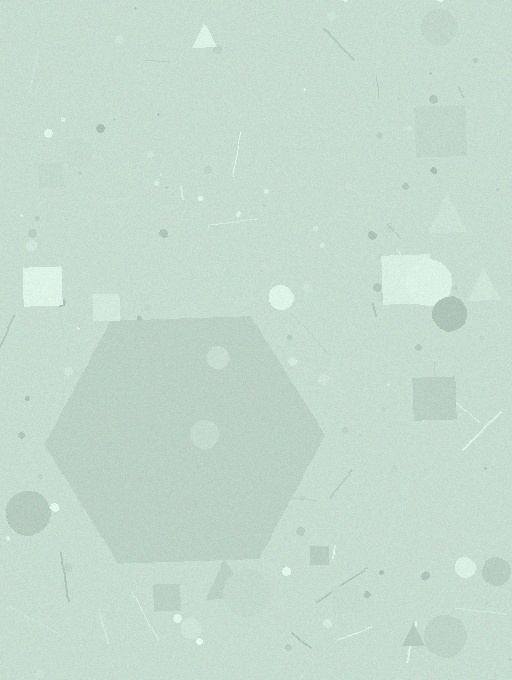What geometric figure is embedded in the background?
A hexagon is embedded in the background.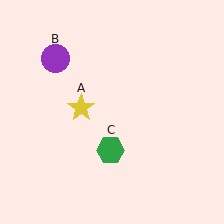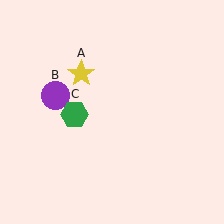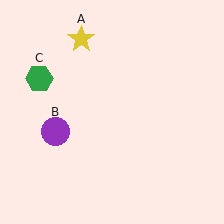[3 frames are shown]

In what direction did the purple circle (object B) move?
The purple circle (object B) moved down.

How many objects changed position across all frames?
3 objects changed position: yellow star (object A), purple circle (object B), green hexagon (object C).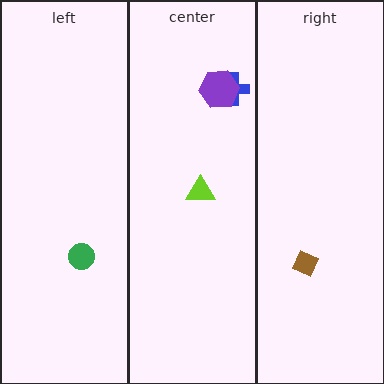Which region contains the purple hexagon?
The center region.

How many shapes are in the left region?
1.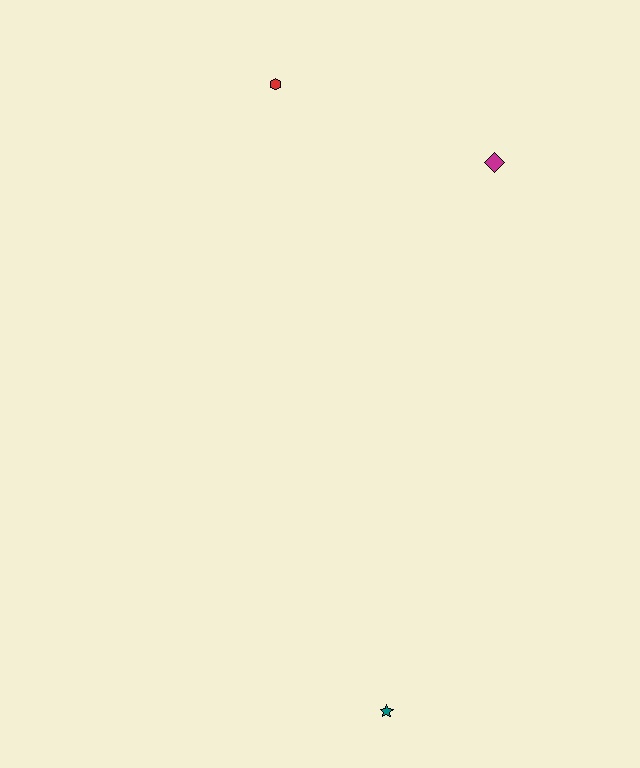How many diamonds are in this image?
There is 1 diamond.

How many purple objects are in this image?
There are no purple objects.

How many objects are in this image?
There are 3 objects.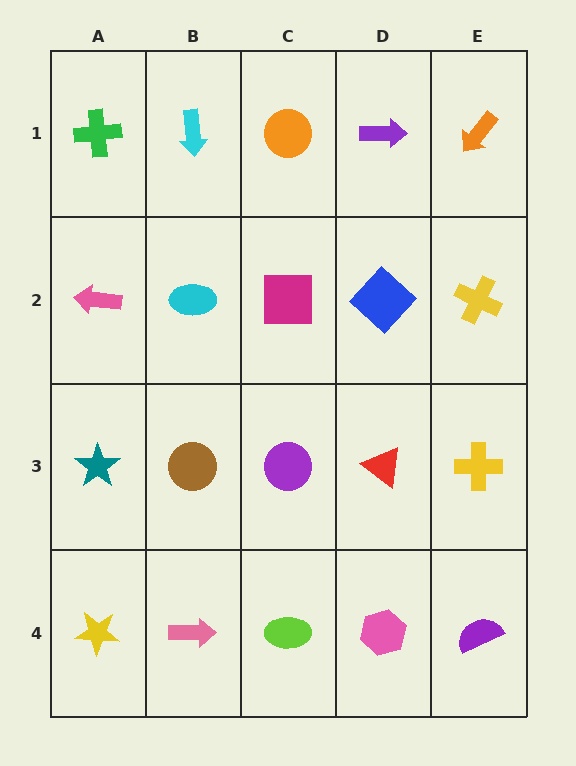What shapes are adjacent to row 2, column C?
An orange circle (row 1, column C), a purple circle (row 3, column C), a cyan ellipse (row 2, column B), a blue diamond (row 2, column D).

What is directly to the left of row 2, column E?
A blue diamond.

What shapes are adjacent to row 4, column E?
A yellow cross (row 3, column E), a pink hexagon (row 4, column D).